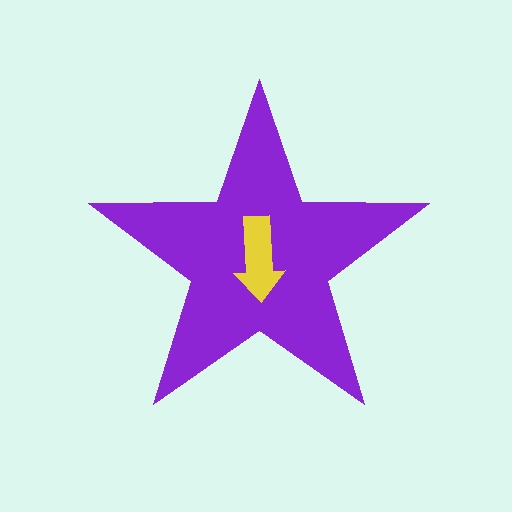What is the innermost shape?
The yellow arrow.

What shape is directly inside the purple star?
The yellow arrow.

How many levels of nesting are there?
2.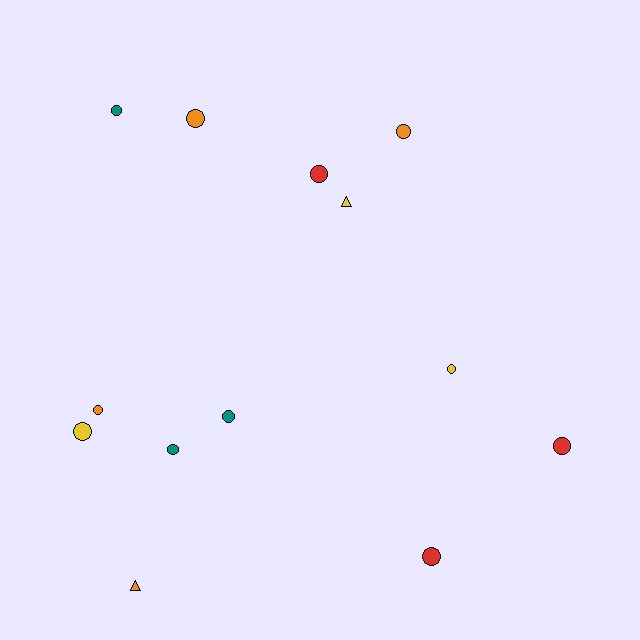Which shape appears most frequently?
Circle, with 11 objects.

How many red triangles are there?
There are no red triangles.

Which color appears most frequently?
Orange, with 4 objects.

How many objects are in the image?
There are 13 objects.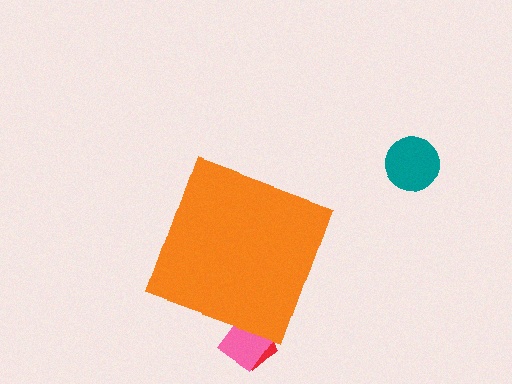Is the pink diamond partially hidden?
Yes, the pink diamond is partially hidden behind the orange diamond.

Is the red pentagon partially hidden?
Yes, the red pentagon is partially hidden behind the orange diamond.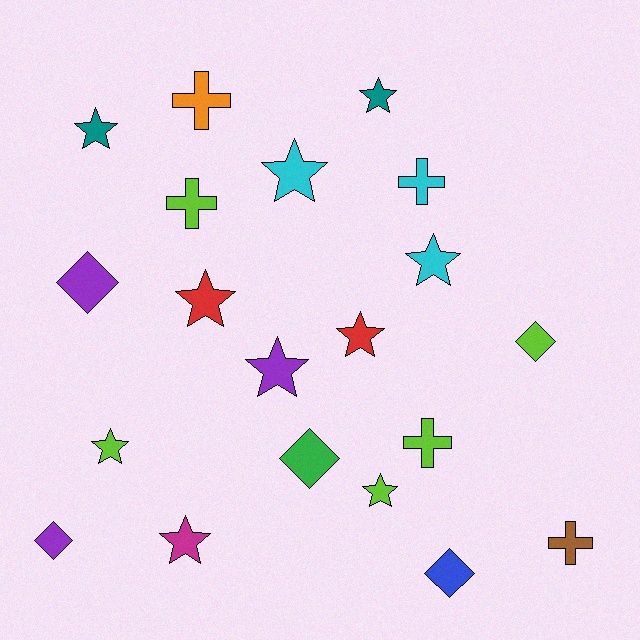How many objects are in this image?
There are 20 objects.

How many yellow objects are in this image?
There are no yellow objects.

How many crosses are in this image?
There are 5 crosses.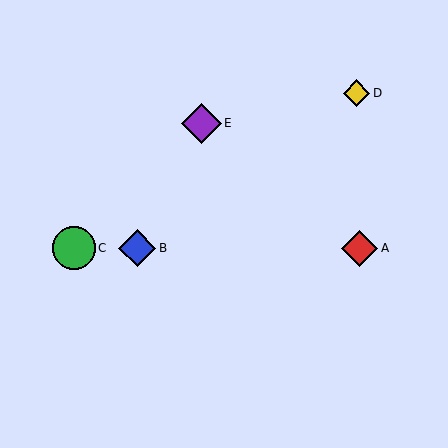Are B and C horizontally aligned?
Yes, both are at y≈248.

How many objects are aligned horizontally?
3 objects (A, B, C) are aligned horizontally.